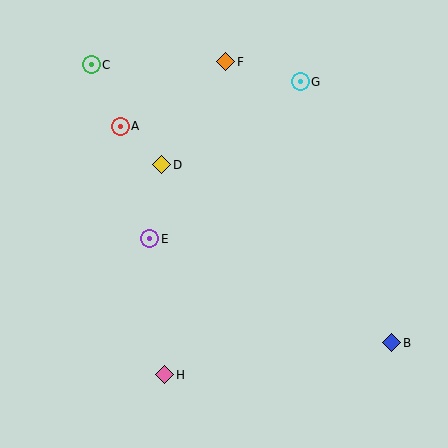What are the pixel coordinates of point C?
Point C is at (91, 65).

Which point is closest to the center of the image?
Point E at (150, 239) is closest to the center.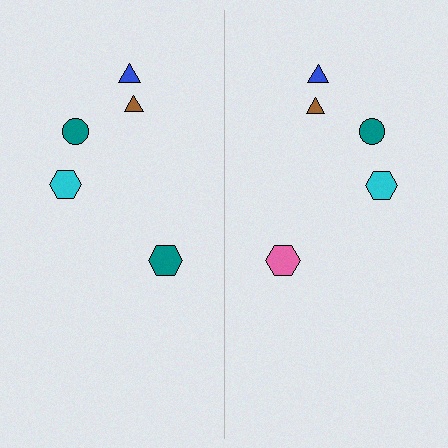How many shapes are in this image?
There are 10 shapes in this image.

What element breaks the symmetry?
The pink hexagon on the right side breaks the symmetry — its mirror counterpart is teal.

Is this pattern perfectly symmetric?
No, the pattern is not perfectly symmetric. The pink hexagon on the right side breaks the symmetry — its mirror counterpart is teal.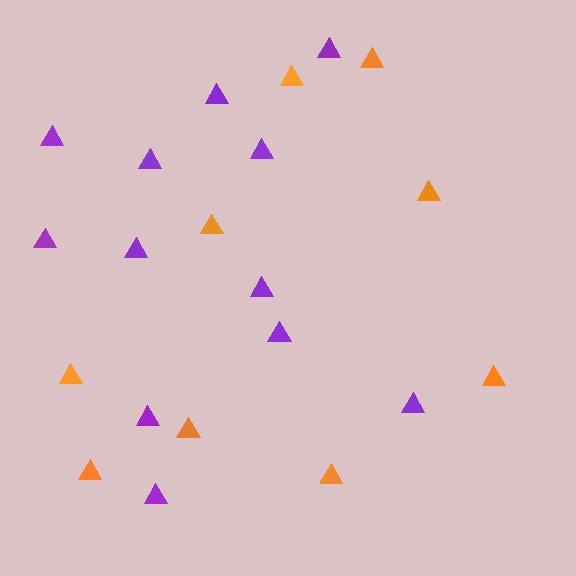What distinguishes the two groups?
There are 2 groups: one group of purple triangles (12) and one group of orange triangles (9).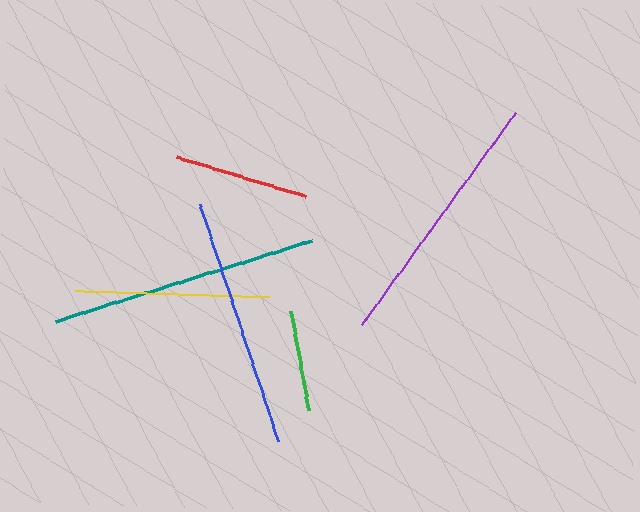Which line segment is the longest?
The teal line is the longest at approximately 269 pixels.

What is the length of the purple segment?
The purple segment is approximately 261 pixels long.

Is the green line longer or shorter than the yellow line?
The yellow line is longer than the green line.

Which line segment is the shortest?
The green line is the shortest at approximately 99 pixels.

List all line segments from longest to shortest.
From longest to shortest: teal, purple, blue, yellow, red, green.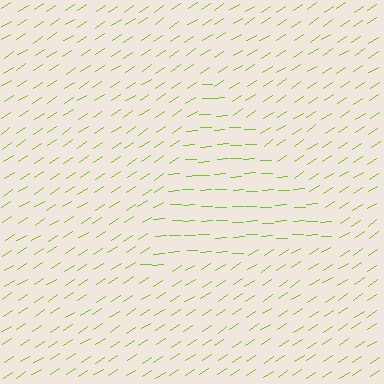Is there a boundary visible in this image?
Yes, there is a texture boundary formed by a change in line orientation.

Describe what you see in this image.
The image is filled with small lime line segments. A triangle region in the image has lines oriented differently from the surrounding lines, creating a visible texture boundary.